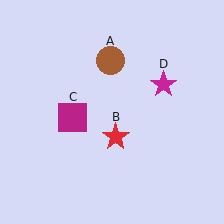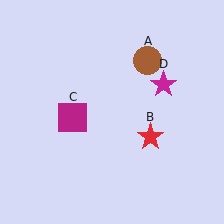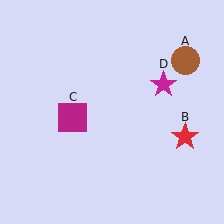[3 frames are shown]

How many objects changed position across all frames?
2 objects changed position: brown circle (object A), red star (object B).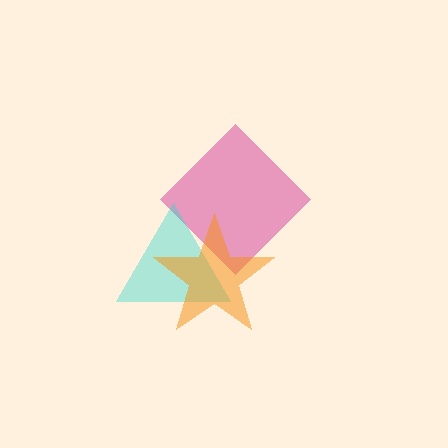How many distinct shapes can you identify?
There are 3 distinct shapes: a magenta diamond, a cyan triangle, an orange star.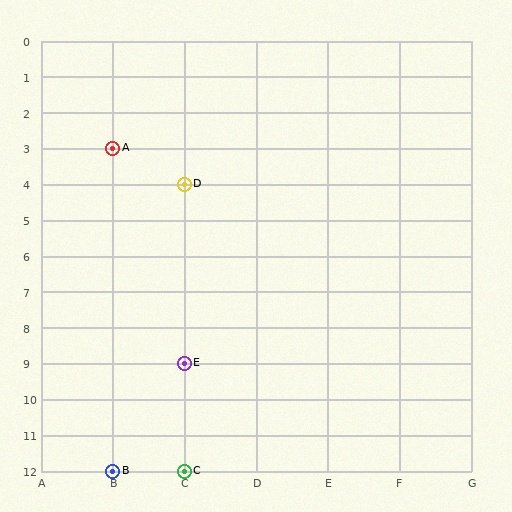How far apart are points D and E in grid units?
Points D and E are 5 rows apart.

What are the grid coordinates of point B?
Point B is at grid coordinates (B, 12).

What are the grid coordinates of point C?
Point C is at grid coordinates (C, 12).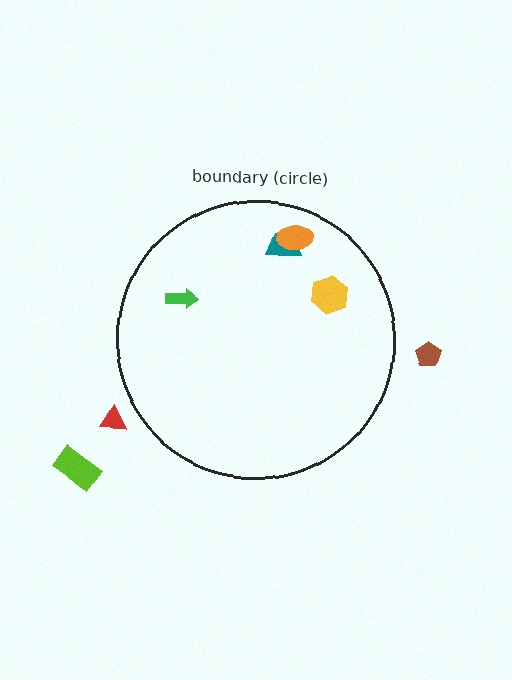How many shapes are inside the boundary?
4 inside, 3 outside.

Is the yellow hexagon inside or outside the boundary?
Inside.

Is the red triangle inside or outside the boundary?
Outside.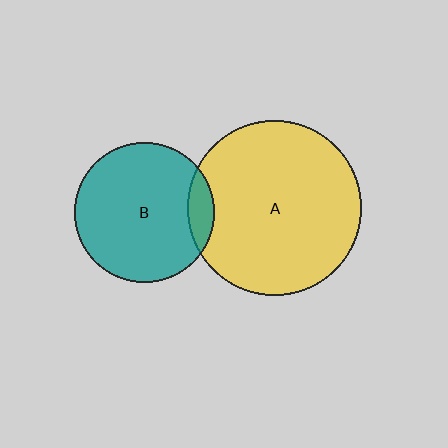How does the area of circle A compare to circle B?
Approximately 1.5 times.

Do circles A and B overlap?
Yes.